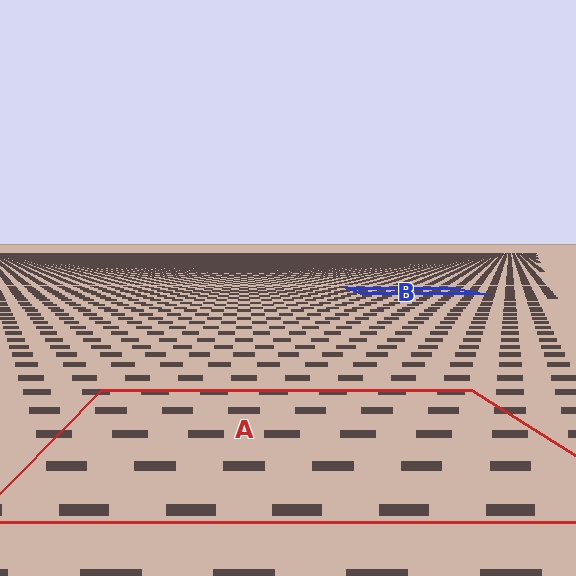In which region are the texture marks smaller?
The texture marks are smaller in region B, because it is farther away.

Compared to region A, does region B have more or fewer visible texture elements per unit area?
Region B has more texture elements per unit area — they are packed more densely because it is farther away.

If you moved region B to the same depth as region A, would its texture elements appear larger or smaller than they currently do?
They would appear larger. At a closer depth, the same texture elements are projected at a bigger on-screen size.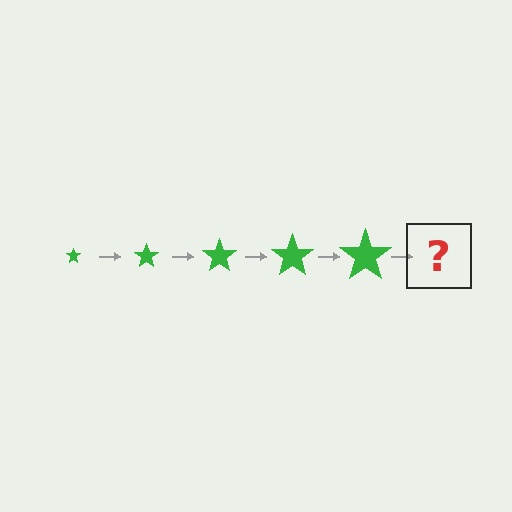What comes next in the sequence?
The next element should be a green star, larger than the previous one.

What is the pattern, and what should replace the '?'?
The pattern is that the star gets progressively larger each step. The '?' should be a green star, larger than the previous one.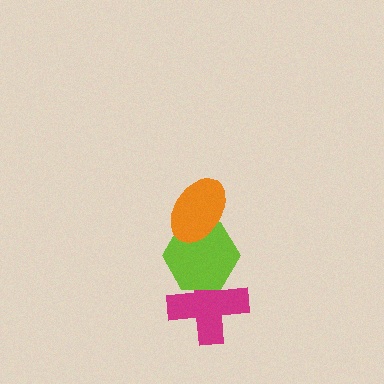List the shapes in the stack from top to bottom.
From top to bottom: the orange ellipse, the lime hexagon, the magenta cross.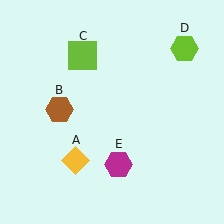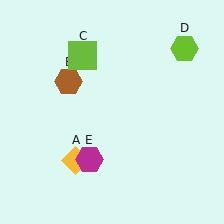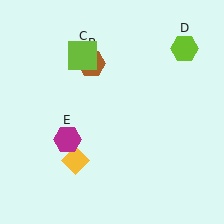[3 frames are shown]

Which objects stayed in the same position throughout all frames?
Yellow diamond (object A) and lime square (object C) and lime hexagon (object D) remained stationary.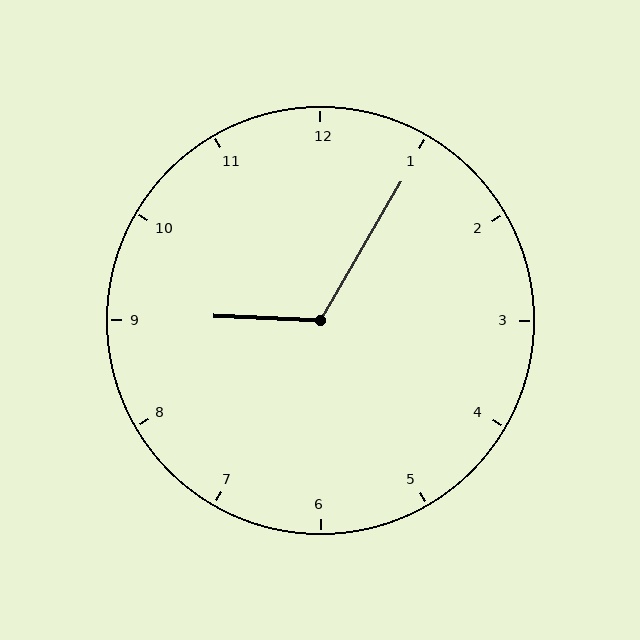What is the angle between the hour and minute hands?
Approximately 118 degrees.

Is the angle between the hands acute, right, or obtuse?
It is obtuse.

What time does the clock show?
9:05.